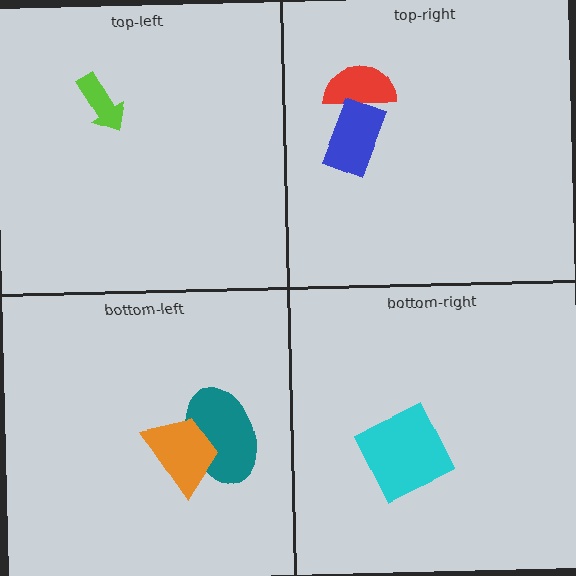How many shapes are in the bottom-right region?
1.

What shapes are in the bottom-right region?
The cyan square.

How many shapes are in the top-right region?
2.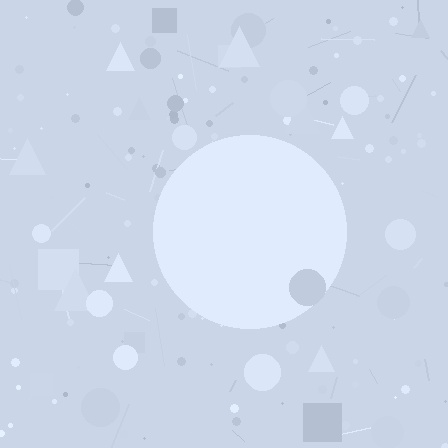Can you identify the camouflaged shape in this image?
The camouflaged shape is a circle.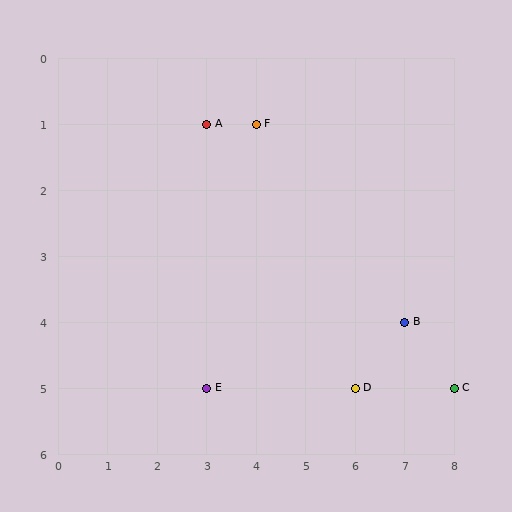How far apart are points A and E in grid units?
Points A and E are 4 rows apart.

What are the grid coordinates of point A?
Point A is at grid coordinates (3, 1).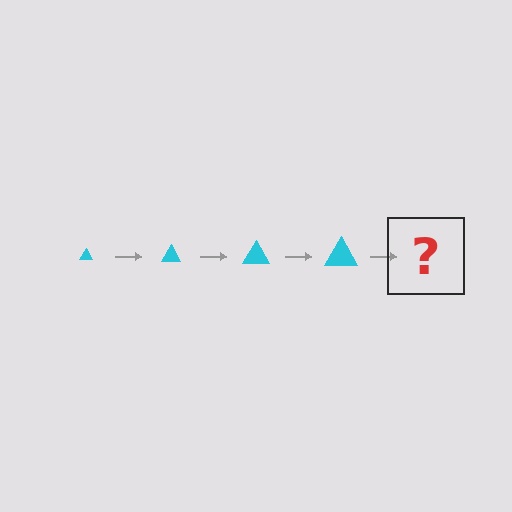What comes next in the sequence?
The next element should be a cyan triangle, larger than the previous one.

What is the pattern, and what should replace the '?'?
The pattern is that the triangle gets progressively larger each step. The '?' should be a cyan triangle, larger than the previous one.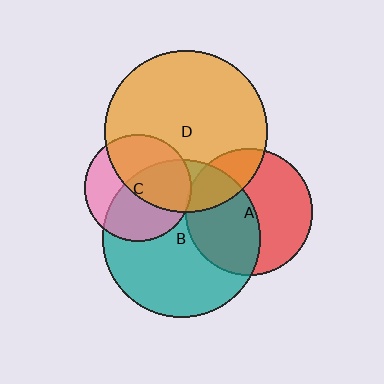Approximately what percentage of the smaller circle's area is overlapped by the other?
Approximately 5%.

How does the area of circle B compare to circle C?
Approximately 2.2 times.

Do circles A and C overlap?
Yes.